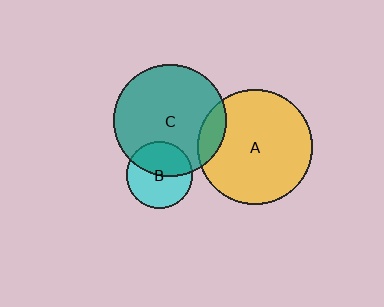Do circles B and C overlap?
Yes.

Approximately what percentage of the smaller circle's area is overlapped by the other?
Approximately 45%.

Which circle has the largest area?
Circle A (yellow).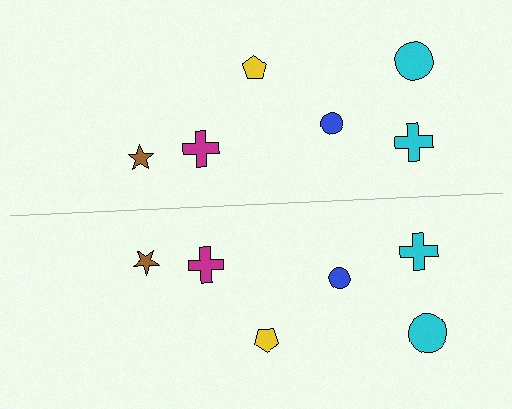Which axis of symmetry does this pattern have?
The pattern has a horizontal axis of symmetry running through the center of the image.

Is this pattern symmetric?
Yes, this pattern has bilateral (reflection) symmetry.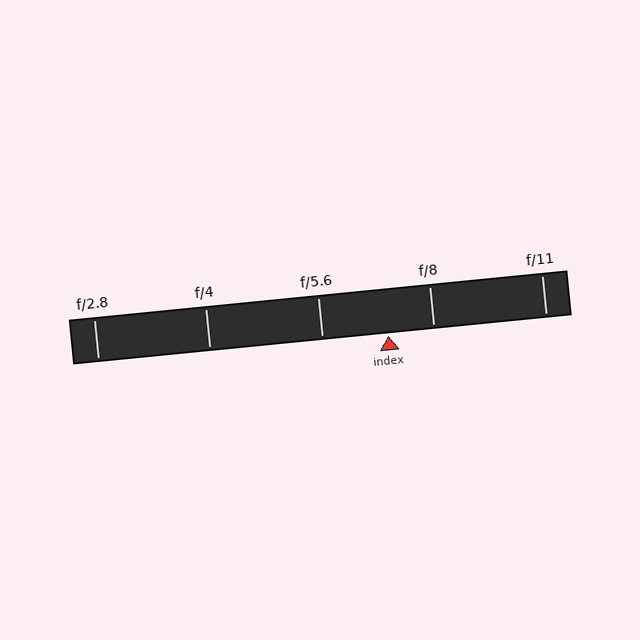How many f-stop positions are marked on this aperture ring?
There are 5 f-stop positions marked.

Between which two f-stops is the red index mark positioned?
The index mark is between f/5.6 and f/8.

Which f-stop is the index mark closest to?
The index mark is closest to f/8.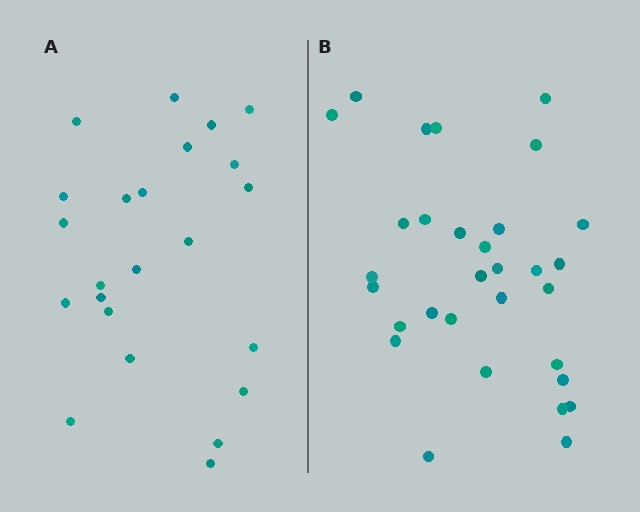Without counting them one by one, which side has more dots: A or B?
Region B (the right region) has more dots.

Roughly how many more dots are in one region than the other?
Region B has roughly 8 or so more dots than region A.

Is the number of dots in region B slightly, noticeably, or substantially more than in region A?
Region B has noticeably more, but not dramatically so. The ratio is roughly 1.3 to 1.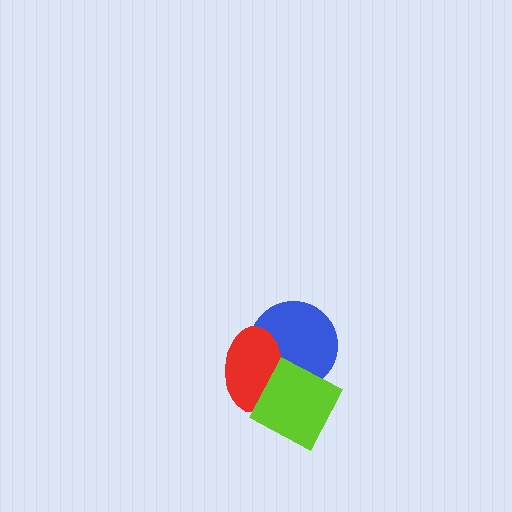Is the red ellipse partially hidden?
Yes, it is partially covered by another shape.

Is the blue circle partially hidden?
Yes, it is partially covered by another shape.